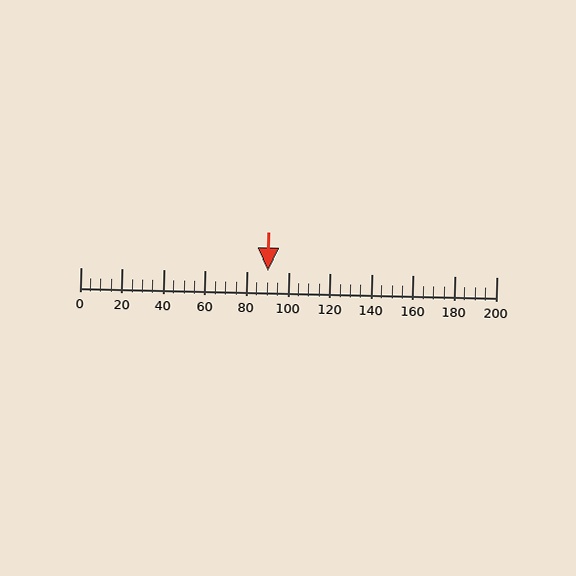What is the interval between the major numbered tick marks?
The major tick marks are spaced 20 units apart.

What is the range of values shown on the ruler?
The ruler shows values from 0 to 200.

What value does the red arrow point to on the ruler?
The red arrow points to approximately 90.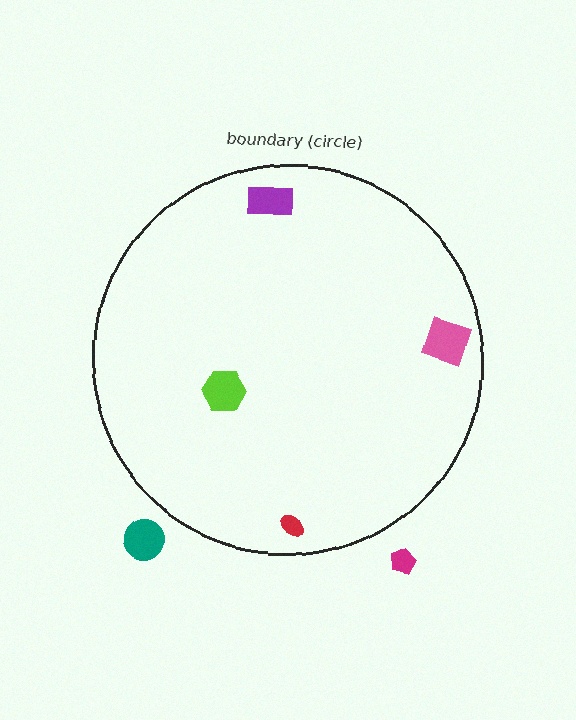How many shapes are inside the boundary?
4 inside, 2 outside.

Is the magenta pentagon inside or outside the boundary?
Outside.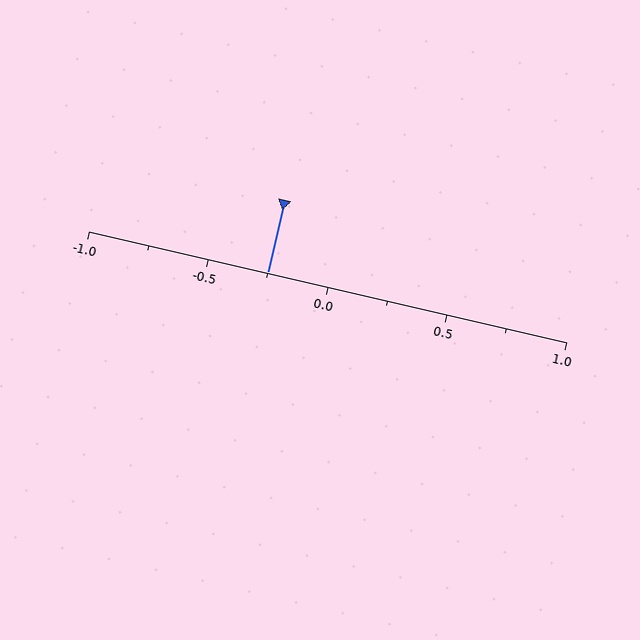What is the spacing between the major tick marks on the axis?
The major ticks are spaced 0.5 apart.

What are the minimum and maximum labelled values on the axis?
The axis runs from -1.0 to 1.0.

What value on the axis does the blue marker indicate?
The marker indicates approximately -0.25.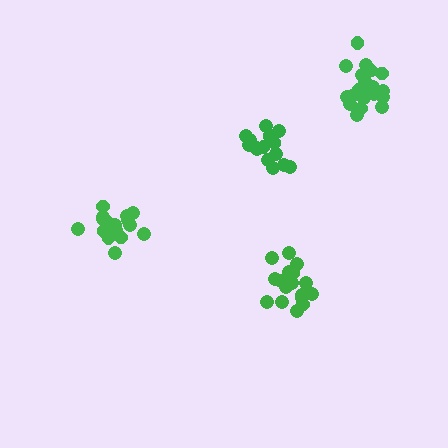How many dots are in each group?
Group 1: 21 dots, Group 2: 17 dots, Group 3: 17 dots, Group 4: 15 dots (70 total).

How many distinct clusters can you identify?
There are 4 distinct clusters.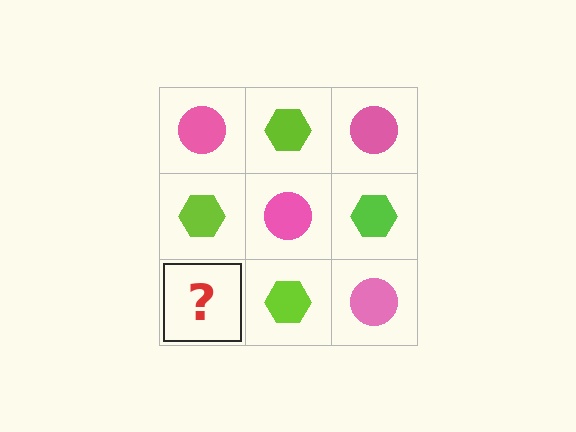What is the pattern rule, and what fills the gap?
The rule is that it alternates pink circle and lime hexagon in a checkerboard pattern. The gap should be filled with a pink circle.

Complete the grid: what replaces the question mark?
The question mark should be replaced with a pink circle.